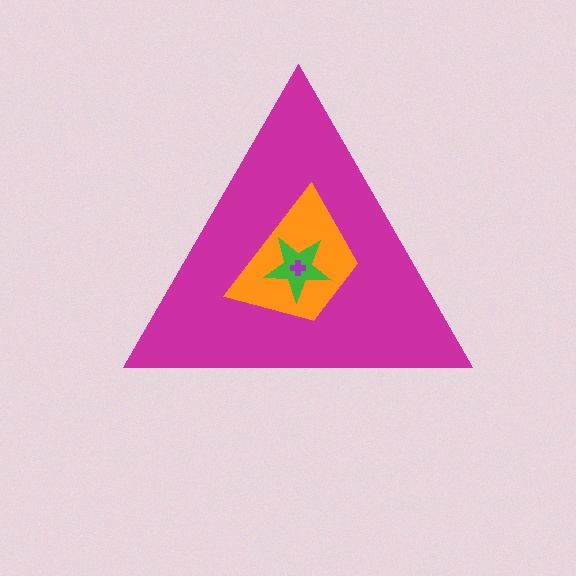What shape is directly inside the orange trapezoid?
The green star.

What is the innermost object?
The purple cross.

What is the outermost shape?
The magenta triangle.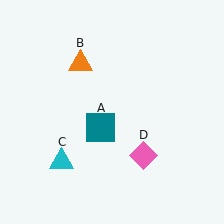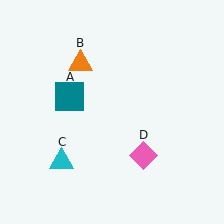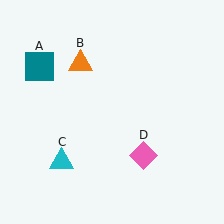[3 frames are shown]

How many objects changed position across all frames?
1 object changed position: teal square (object A).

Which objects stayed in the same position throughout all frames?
Orange triangle (object B) and cyan triangle (object C) and pink diamond (object D) remained stationary.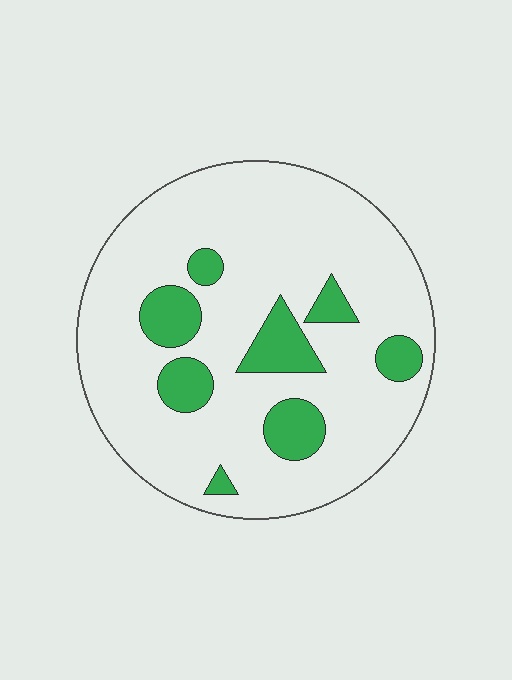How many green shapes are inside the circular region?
8.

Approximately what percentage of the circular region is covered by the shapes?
Approximately 15%.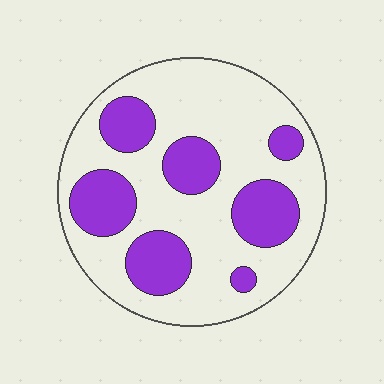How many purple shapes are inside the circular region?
7.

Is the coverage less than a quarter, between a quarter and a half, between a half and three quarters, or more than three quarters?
Between a quarter and a half.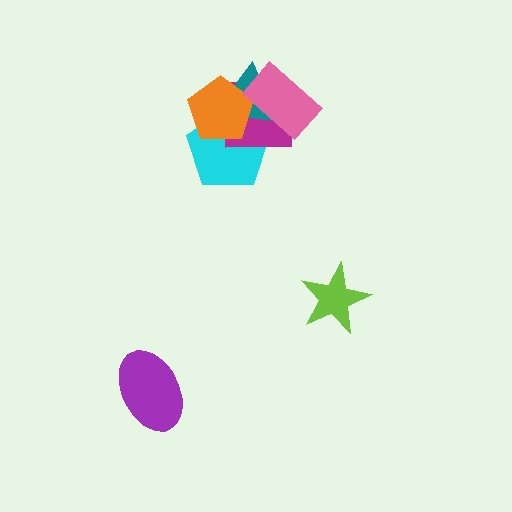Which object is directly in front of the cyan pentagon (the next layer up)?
The magenta square is directly in front of the cyan pentagon.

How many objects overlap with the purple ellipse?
0 objects overlap with the purple ellipse.